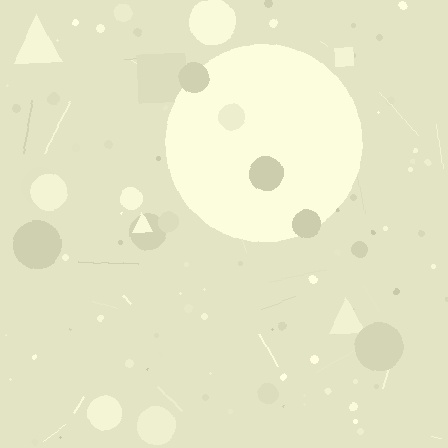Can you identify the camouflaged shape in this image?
The camouflaged shape is a circle.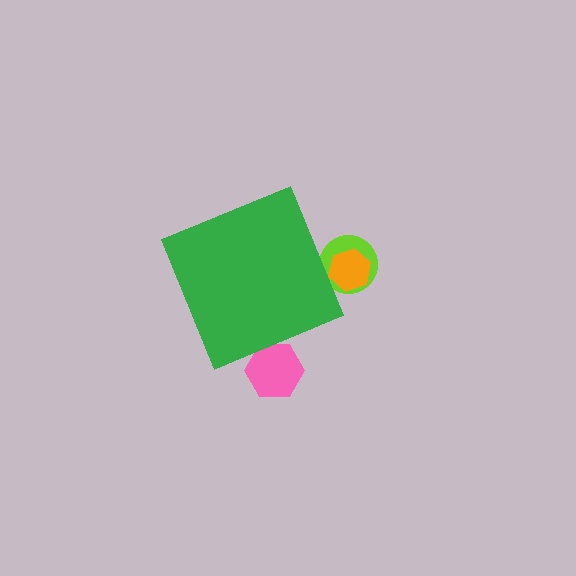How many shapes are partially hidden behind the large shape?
3 shapes are partially hidden.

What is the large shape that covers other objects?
A green diamond.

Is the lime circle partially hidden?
Yes, the lime circle is partially hidden behind the green diamond.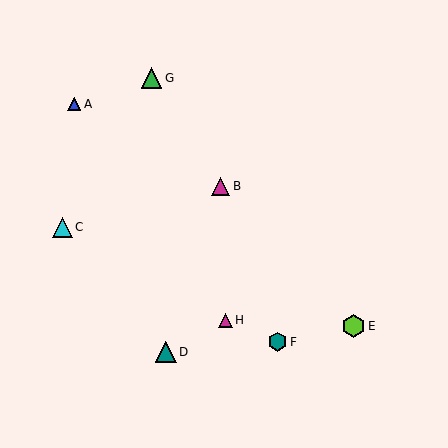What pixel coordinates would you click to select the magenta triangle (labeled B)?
Click at (221, 186) to select the magenta triangle B.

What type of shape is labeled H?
Shape H is a magenta triangle.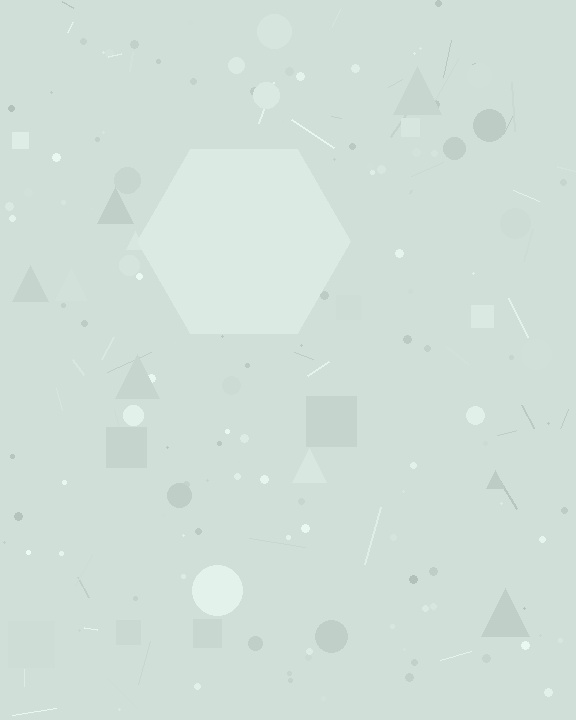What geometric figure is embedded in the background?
A hexagon is embedded in the background.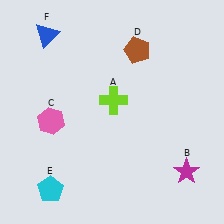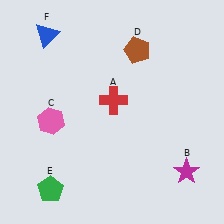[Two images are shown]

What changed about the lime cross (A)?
In Image 1, A is lime. In Image 2, it changed to red.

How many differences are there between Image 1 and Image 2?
There are 2 differences between the two images.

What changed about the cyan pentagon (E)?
In Image 1, E is cyan. In Image 2, it changed to green.